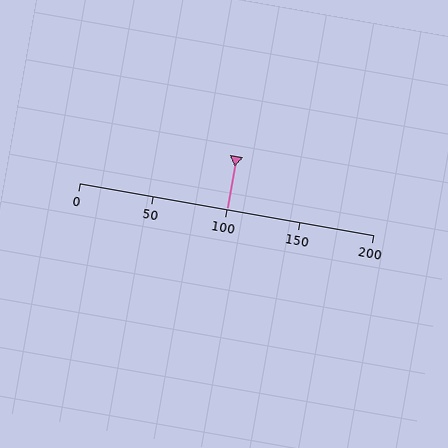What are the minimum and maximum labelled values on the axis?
The axis runs from 0 to 200.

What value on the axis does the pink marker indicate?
The marker indicates approximately 100.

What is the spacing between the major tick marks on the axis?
The major ticks are spaced 50 apart.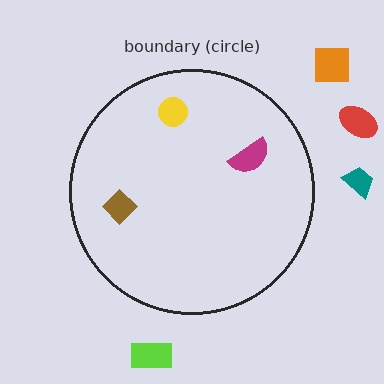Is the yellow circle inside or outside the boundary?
Inside.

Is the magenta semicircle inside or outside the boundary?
Inside.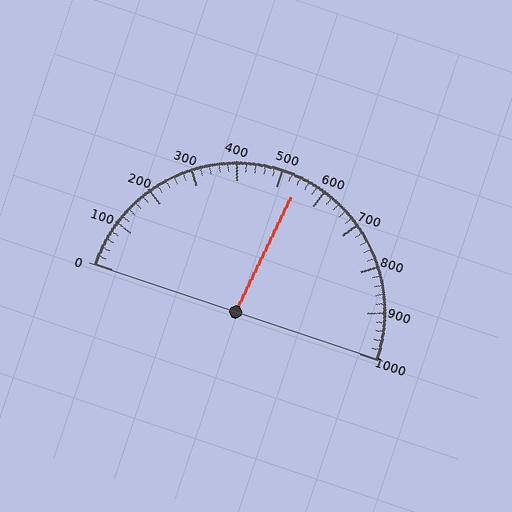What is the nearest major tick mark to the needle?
The nearest major tick mark is 500.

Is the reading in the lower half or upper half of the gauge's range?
The reading is in the upper half of the range (0 to 1000).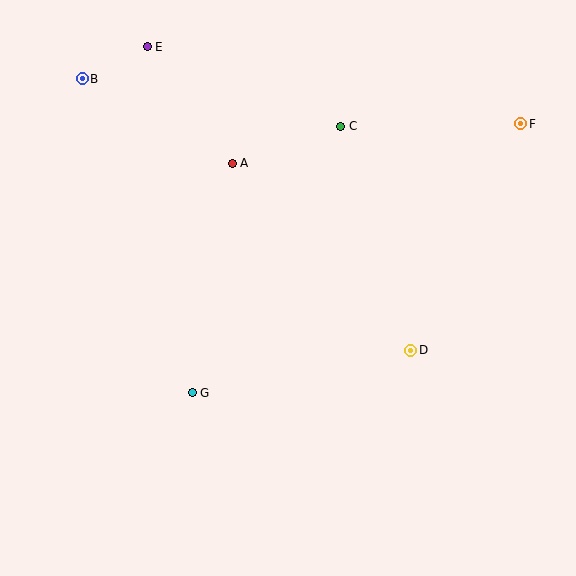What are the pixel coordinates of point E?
Point E is at (147, 47).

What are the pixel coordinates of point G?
Point G is at (192, 393).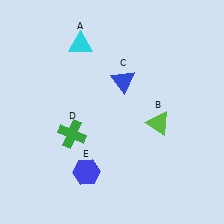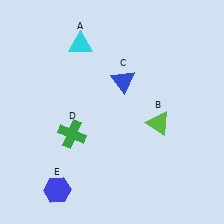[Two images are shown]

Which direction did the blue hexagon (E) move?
The blue hexagon (E) moved left.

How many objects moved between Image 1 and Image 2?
1 object moved between the two images.